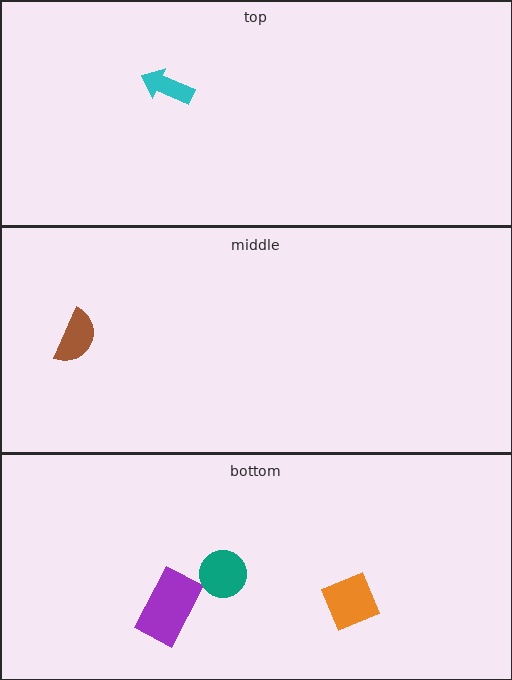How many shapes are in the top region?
1.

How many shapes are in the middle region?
1.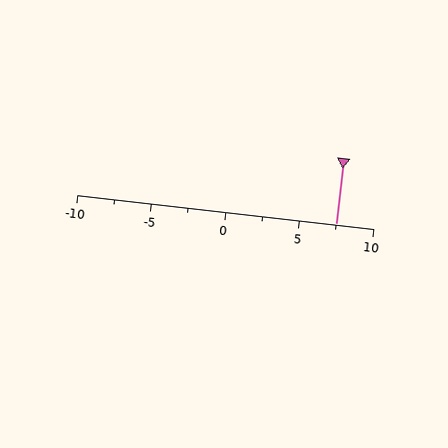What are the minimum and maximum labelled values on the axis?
The axis runs from -10 to 10.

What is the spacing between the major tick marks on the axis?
The major ticks are spaced 5 apart.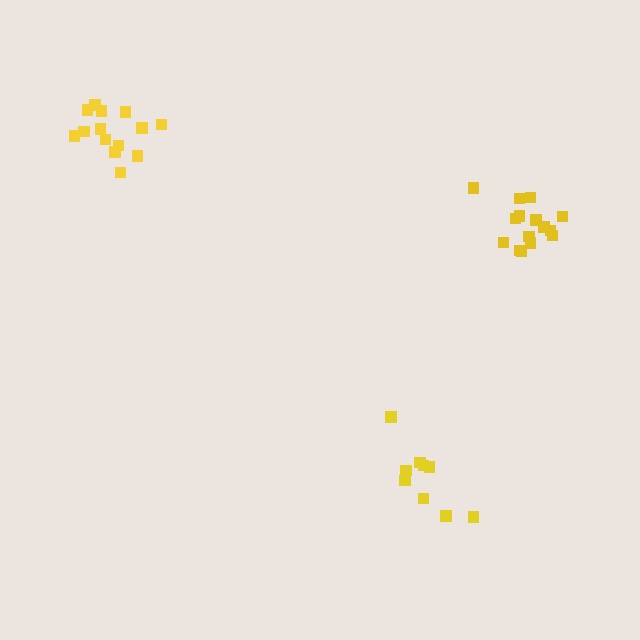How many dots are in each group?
Group 1: 14 dots, Group 2: 9 dots, Group 3: 15 dots (38 total).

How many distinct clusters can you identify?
There are 3 distinct clusters.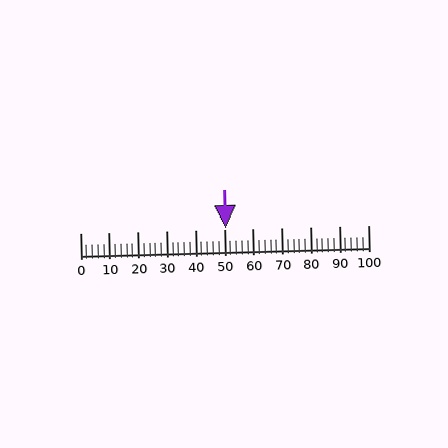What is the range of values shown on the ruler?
The ruler shows values from 0 to 100.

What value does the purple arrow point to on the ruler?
The purple arrow points to approximately 51.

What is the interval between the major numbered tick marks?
The major tick marks are spaced 10 units apart.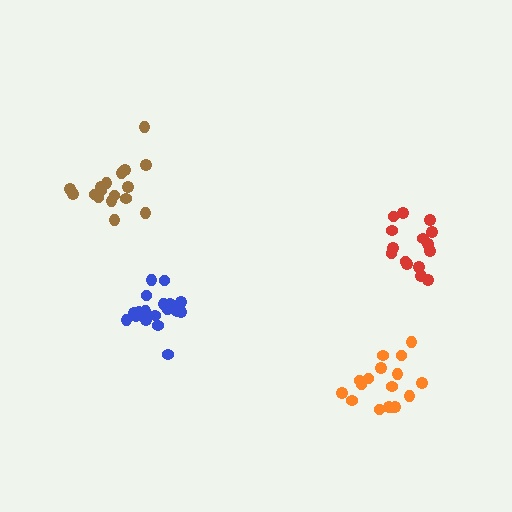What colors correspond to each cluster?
The clusters are colored: blue, orange, brown, red.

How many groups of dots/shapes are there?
There are 4 groups.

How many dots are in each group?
Group 1: 18 dots, Group 2: 17 dots, Group 3: 17 dots, Group 4: 15 dots (67 total).